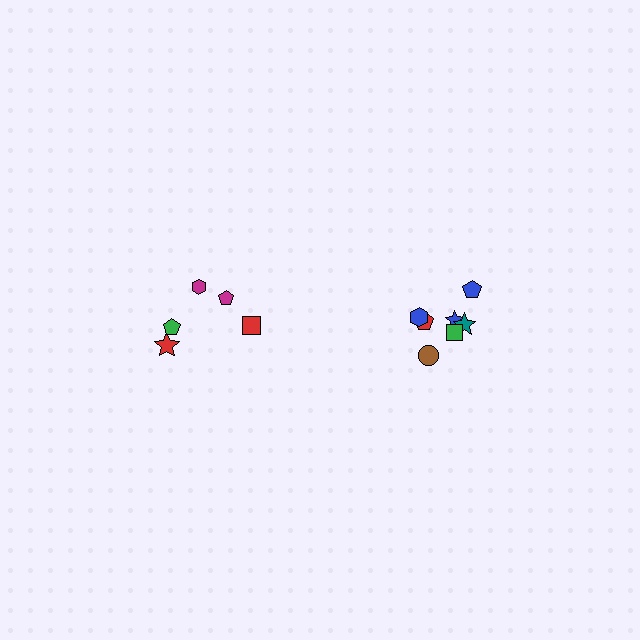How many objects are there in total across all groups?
There are 12 objects.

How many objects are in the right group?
There are 7 objects.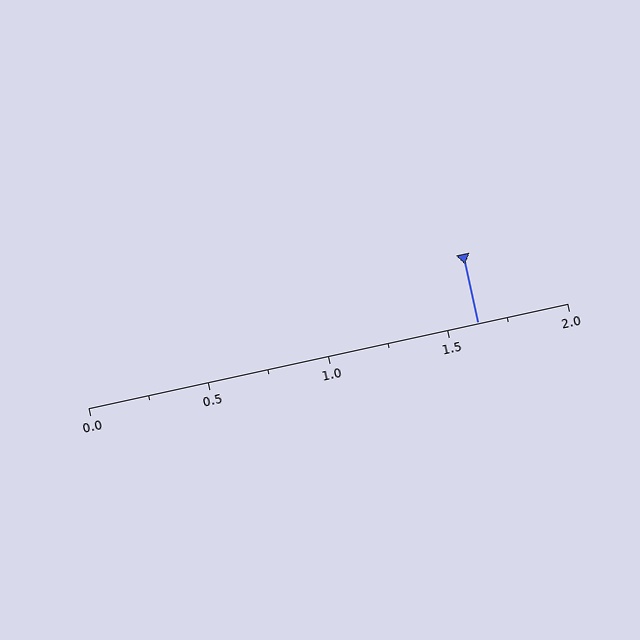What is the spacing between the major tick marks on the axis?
The major ticks are spaced 0.5 apart.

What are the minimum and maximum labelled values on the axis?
The axis runs from 0.0 to 2.0.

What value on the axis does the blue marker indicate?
The marker indicates approximately 1.62.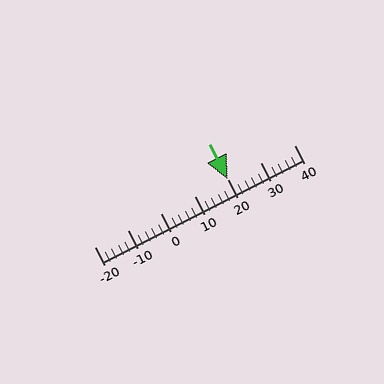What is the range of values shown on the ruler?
The ruler shows values from -20 to 40.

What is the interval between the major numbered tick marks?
The major tick marks are spaced 10 units apart.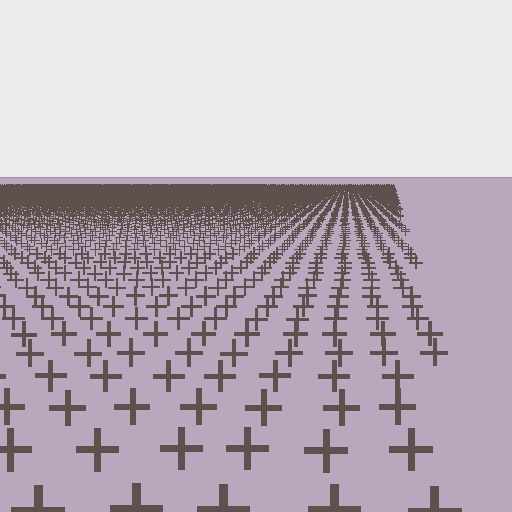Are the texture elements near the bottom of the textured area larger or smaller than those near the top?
Larger. Near the bottom, elements are closer to the viewer and appear at a bigger on-screen size.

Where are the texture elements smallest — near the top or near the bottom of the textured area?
Near the top.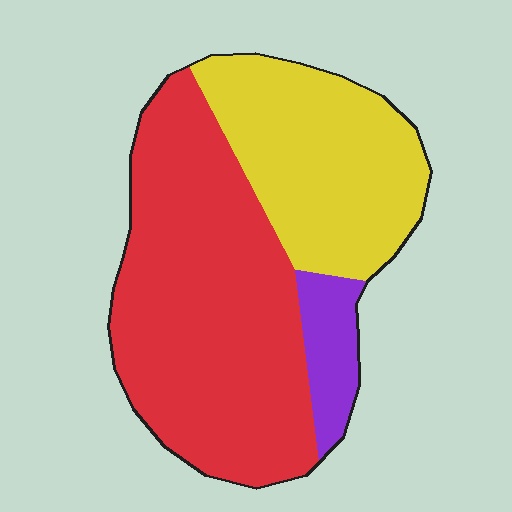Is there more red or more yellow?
Red.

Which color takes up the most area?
Red, at roughly 55%.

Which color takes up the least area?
Purple, at roughly 10%.